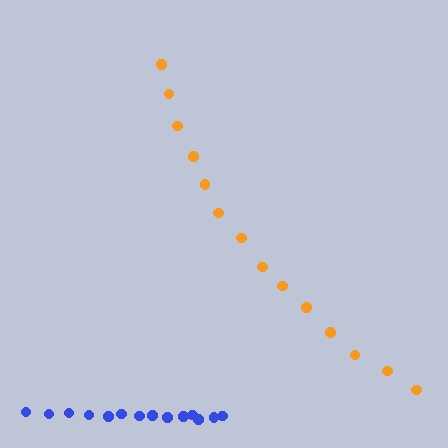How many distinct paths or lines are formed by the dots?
There are 2 distinct paths.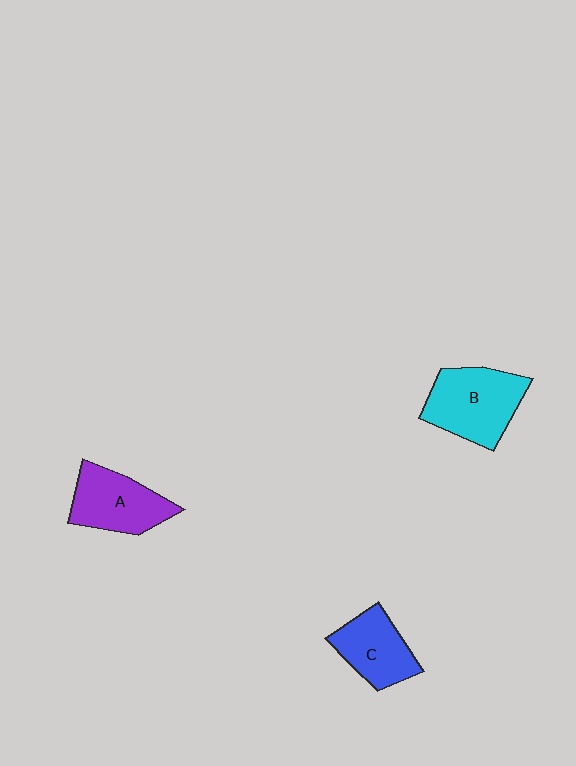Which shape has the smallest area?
Shape C (blue).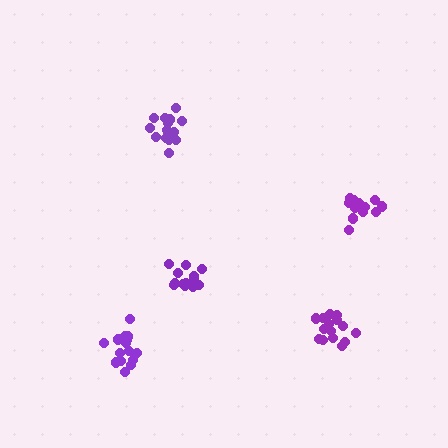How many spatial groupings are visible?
There are 5 spatial groupings.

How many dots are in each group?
Group 1: 15 dots, Group 2: 14 dots, Group 3: 15 dots, Group 4: 16 dots, Group 5: 17 dots (77 total).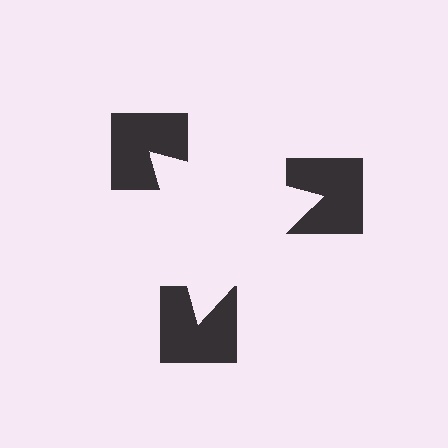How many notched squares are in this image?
There are 3 — one at each vertex of the illusory triangle.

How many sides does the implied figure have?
3 sides.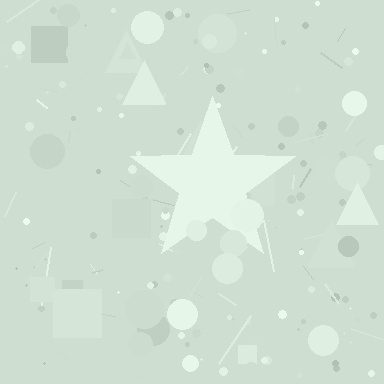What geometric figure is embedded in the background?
A star is embedded in the background.